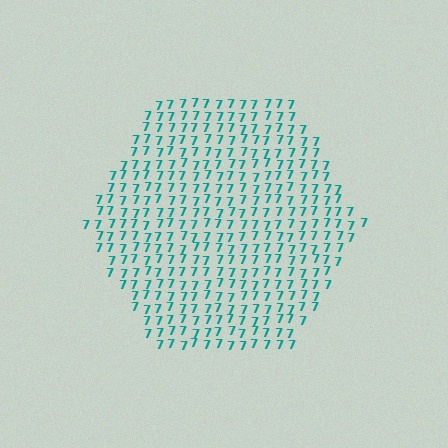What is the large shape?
The large shape is a hexagon.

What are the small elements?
The small elements are digit 7's.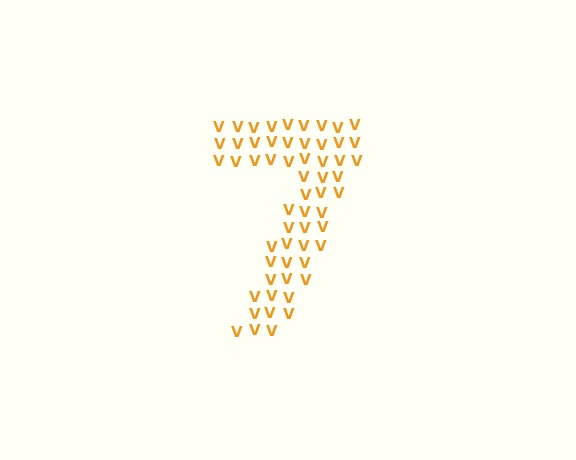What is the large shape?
The large shape is the digit 7.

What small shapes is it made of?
It is made of small letter V's.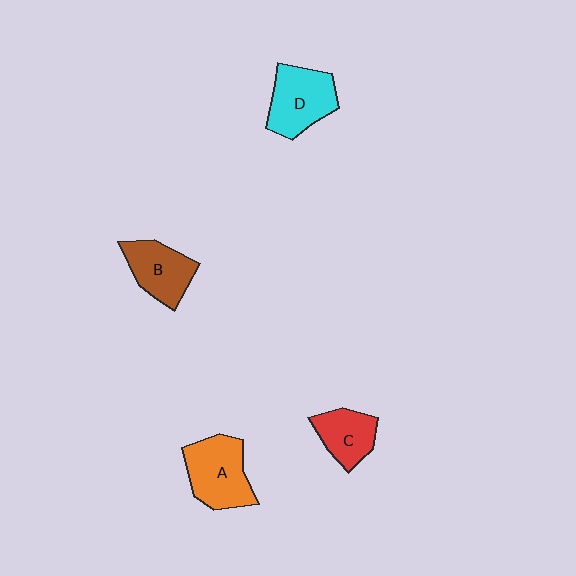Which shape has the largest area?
Shape A (orange).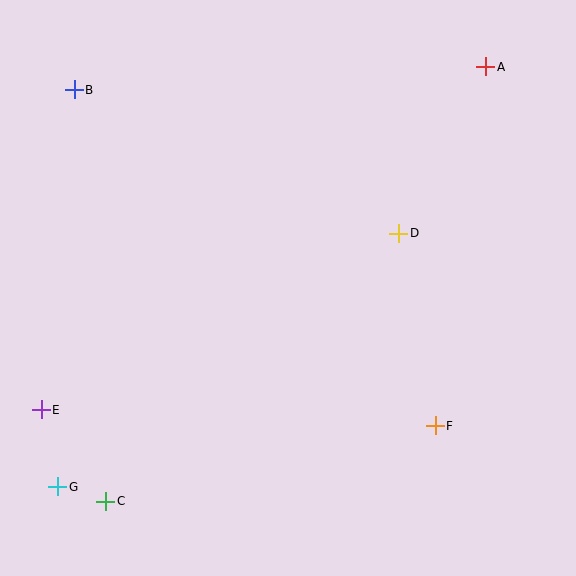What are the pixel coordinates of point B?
Point B is at (74, 90).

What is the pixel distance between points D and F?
The distance between D and F is 196 pixels.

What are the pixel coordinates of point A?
Point A is at (486, 67).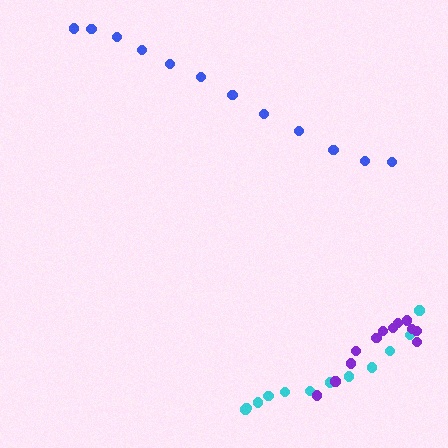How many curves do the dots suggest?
There are 3 distinct paths.